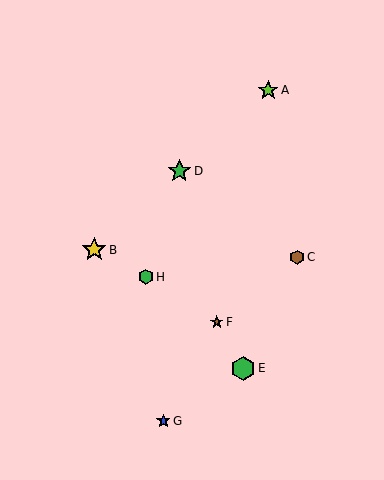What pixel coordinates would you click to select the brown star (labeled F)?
Click at (217, 322) to select the brown star F.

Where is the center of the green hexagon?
The center of the green hexagon is at (243, 368).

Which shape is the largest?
The green hexagon (labeled E) is the largest.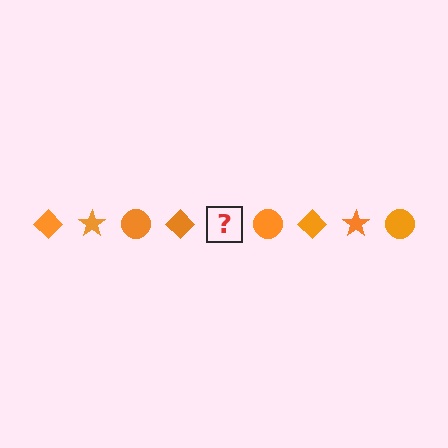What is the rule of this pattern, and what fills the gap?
The rule is that the pattern cycles through diamond, star, circle shapes in orange. The gap should be filled with an orange star.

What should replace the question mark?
The question mark should be replaced with an orange star.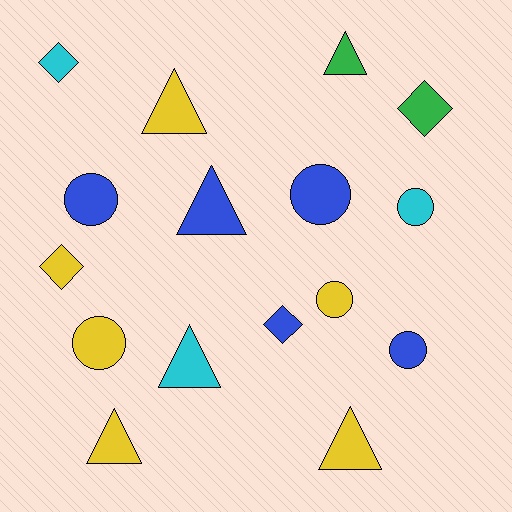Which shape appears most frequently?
Circle, with 6 objects.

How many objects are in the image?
There are 16 objects.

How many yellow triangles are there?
There are 3 yellow triangles.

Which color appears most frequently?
Yellow, with 6 objects.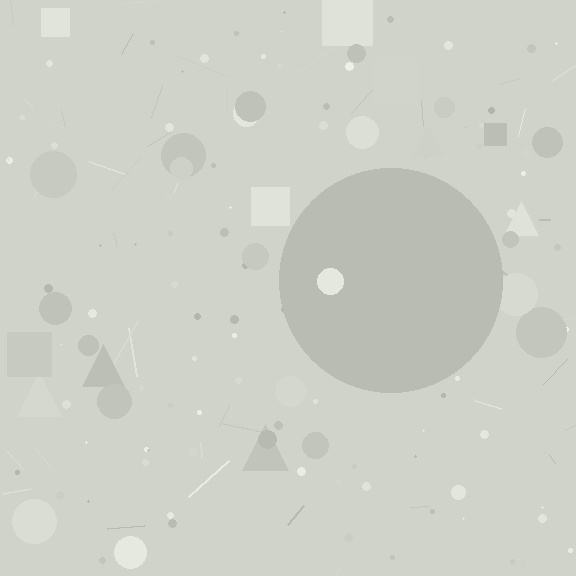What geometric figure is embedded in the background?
A circle is embedded in the background.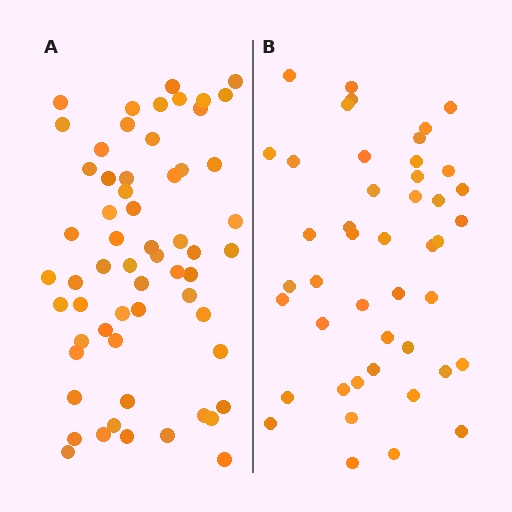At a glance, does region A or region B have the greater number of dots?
Region A (the left region) has more dots.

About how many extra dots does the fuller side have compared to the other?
Region A has approximately 15 more dots than region B.